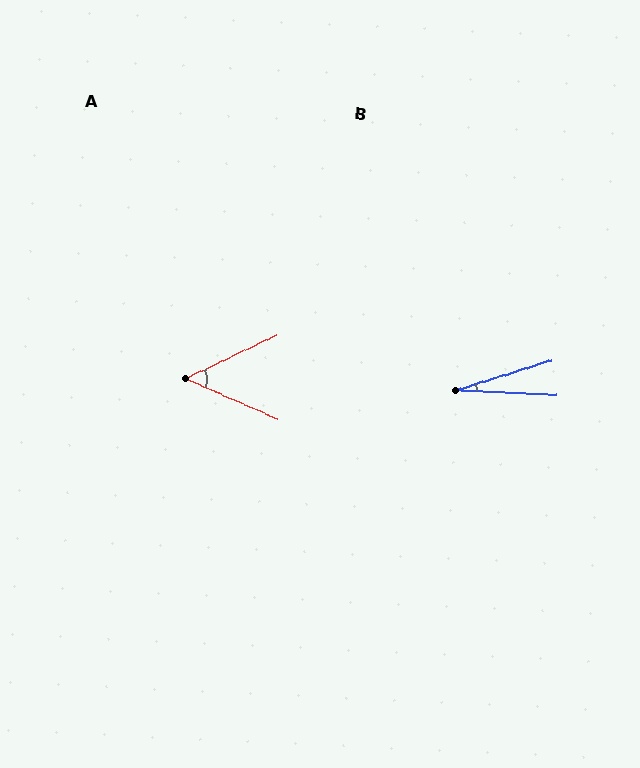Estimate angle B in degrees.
Approximately 20 degrees.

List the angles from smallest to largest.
B (20°), A (49°).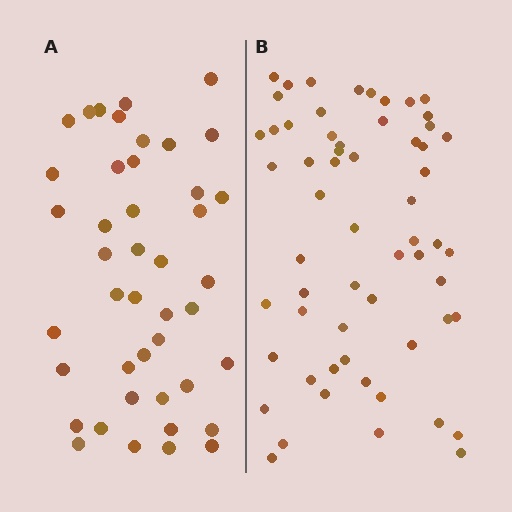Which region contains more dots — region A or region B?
Region B (the right region) has more dots.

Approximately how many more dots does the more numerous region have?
Region B has approximately 15 more dots than region A.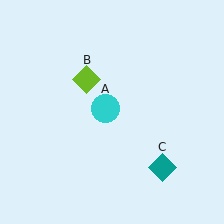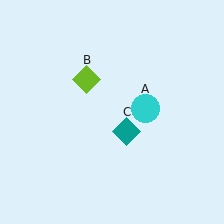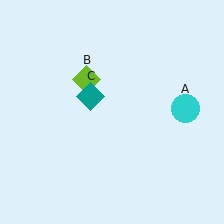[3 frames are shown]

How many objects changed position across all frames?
2 objects changed position: cyan circle (object A), teal diamond (object C).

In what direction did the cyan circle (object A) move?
The cyan circle (object A) moved right.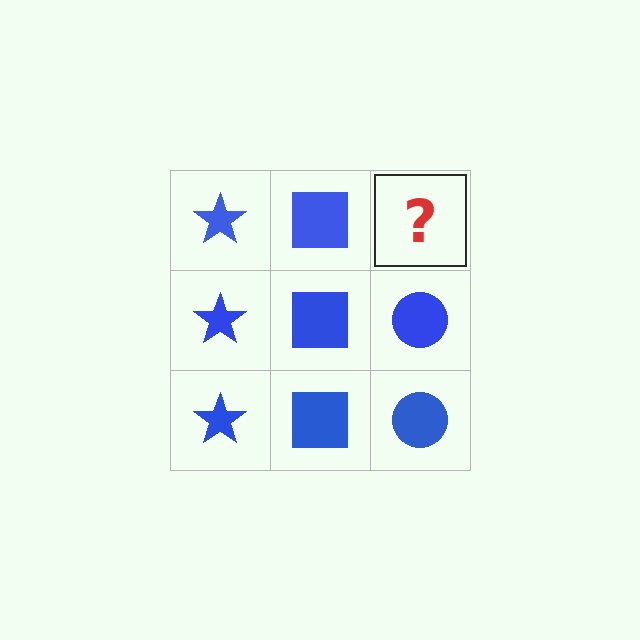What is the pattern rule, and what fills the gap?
The rule is that each column has a consistent shape. The gap should be filled with a blue circle.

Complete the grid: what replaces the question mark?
The question mark should be replaced with a blue circle.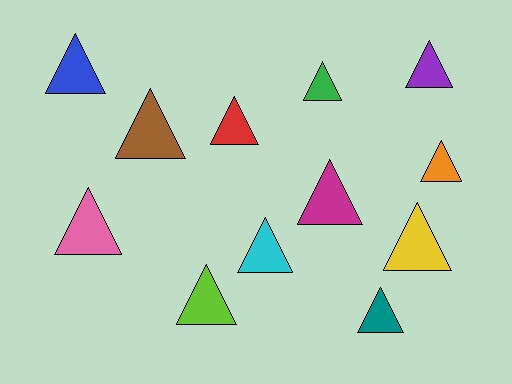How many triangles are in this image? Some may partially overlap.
There are 12 triangles.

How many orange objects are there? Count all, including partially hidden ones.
There is 1 orange object.